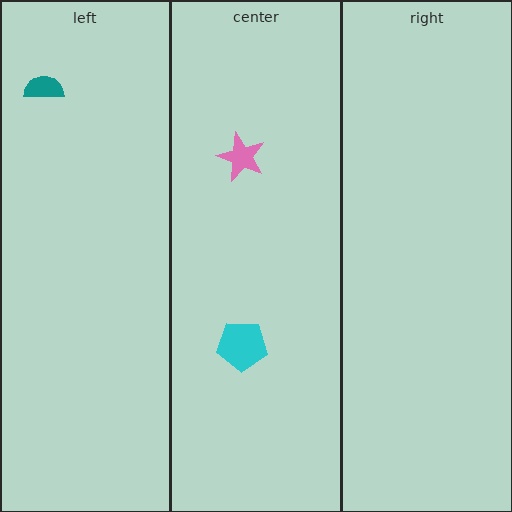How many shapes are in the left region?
1.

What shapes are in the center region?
The cyan pentagon, the pink star.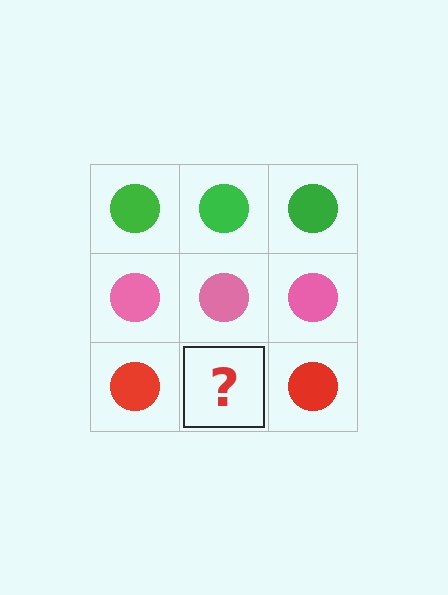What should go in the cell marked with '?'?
The missing cell should contain a red circle.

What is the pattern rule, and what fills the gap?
The rule is that each row has a consistent color. The gap should be filled with a red circle.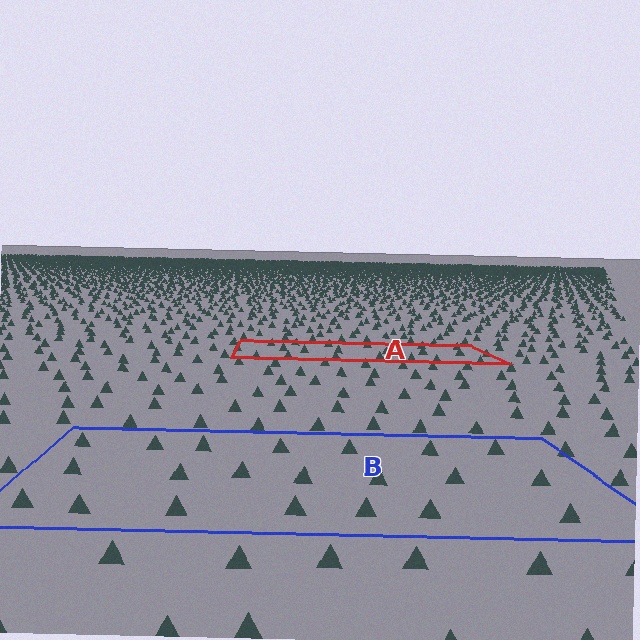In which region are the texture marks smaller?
The texture marks are smaller in region A, because it is farther away.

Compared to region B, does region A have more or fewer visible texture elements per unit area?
Region A has more texture elements per unit area — they are packed more densely because it is farther away.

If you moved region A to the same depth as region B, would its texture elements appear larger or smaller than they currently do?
They would appear larger. At a closer depth, the same texture elements are projected at a bigger on-screen size.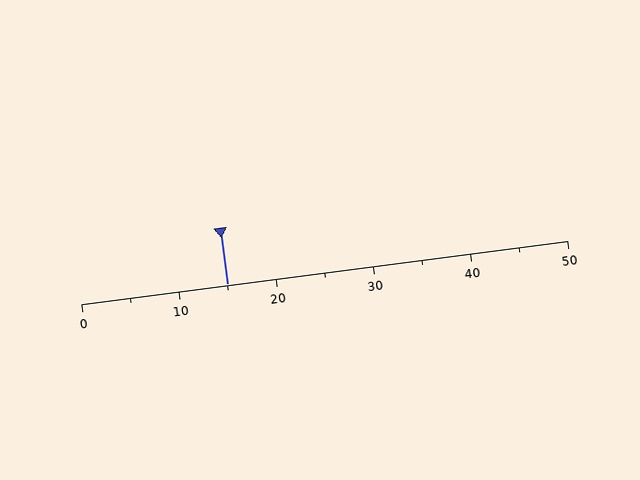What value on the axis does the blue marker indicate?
The marker indicates approximately 15.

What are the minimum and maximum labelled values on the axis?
The axis runs from 0 to 50.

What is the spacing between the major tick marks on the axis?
The major ticks are spaced 10 apart.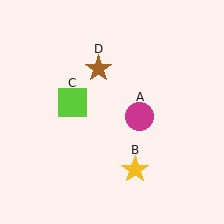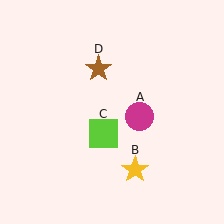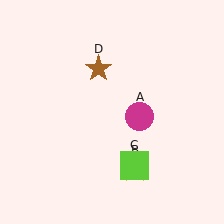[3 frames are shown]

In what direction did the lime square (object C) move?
The lime square (object C) moved down and to the right.